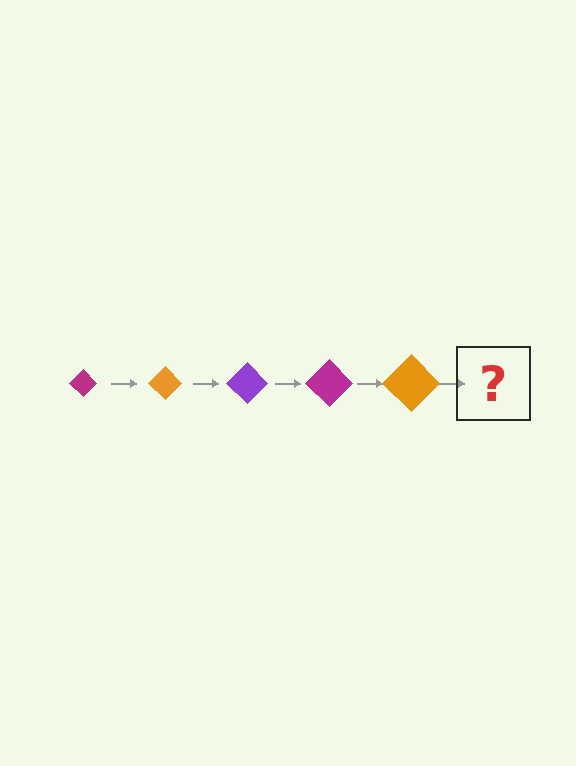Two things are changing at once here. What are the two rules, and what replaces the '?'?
The two rules are that the diamond grows larger each step and the color cycles through magenta, orange, and purple. The '?' should be a purple diamond, larger than the previous one.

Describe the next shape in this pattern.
It should be a purple diamond, larger than the previous one.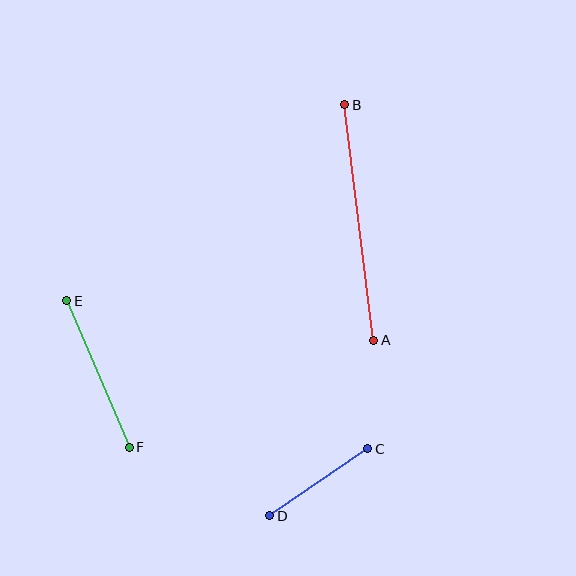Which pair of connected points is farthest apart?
Points A and B are farthest apart.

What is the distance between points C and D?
The distance is approximately 119 pixels.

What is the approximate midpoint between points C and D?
The midpoint is at approximately (319, 482) pixels.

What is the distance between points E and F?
The distance is approximately 160 pixels.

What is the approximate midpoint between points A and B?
The midpoint is at approximately (359, 222) pixels.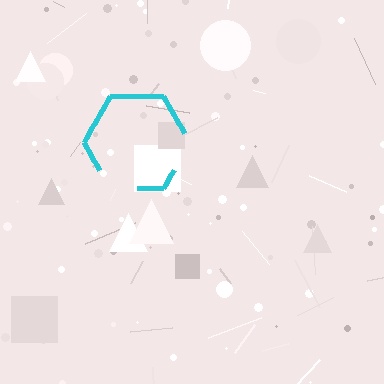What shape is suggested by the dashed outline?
The dashed outline suggests a hexagon.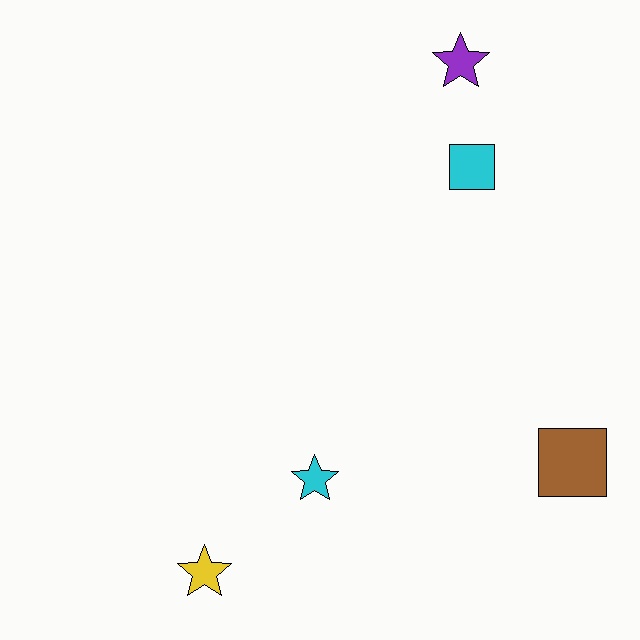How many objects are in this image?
There are 5 objects.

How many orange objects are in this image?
There are no orange objects.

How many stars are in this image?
There are 3 stars.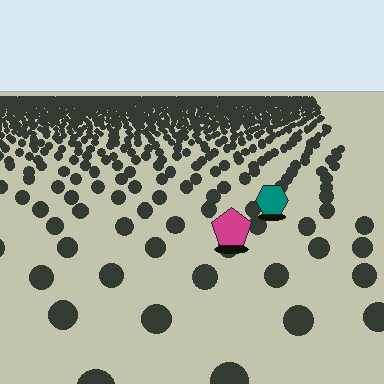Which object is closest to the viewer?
The magenta pentagon is closest. The texture marks near it are larger and more spread out.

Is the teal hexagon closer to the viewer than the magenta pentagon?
No. The magenta pentagon is closer — you can tell from the texture gradient: the ground texture is coarser near it.